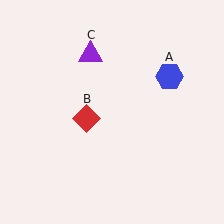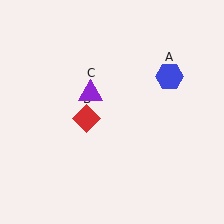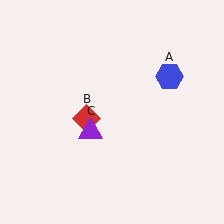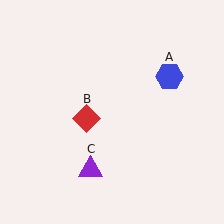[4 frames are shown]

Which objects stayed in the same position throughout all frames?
Blue hexagon (object A) and red diamond (object B) remained stationary.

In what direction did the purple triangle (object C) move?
The purple triangle (object C) moved down.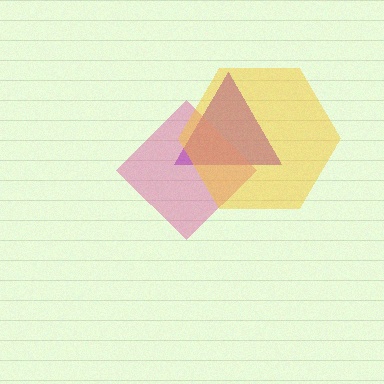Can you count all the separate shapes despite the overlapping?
Yes, there are 3 separate shapes.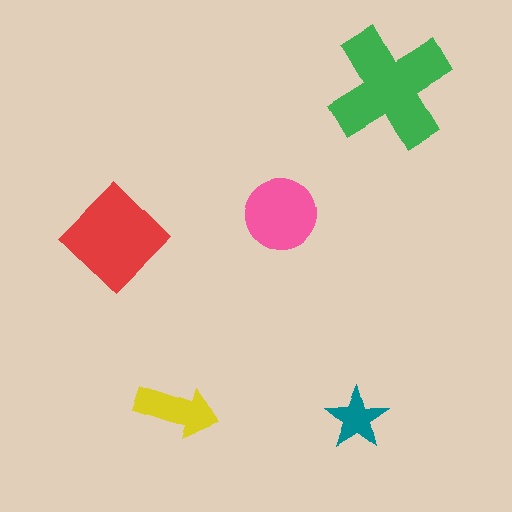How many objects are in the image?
There are 5 objects in the image.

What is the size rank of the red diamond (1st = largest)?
2nd.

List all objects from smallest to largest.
The teal star, the yellow arrow, the pink circle, the red diamond, the green cross.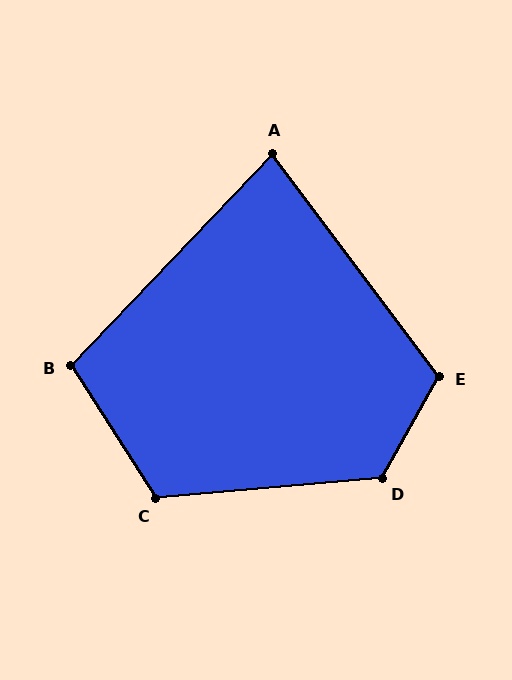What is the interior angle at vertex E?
Approximately 114 degrees (obtuse).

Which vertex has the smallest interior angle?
A, at approximately 81 degrees.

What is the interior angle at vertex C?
Approximately 118 degrees (obtuse).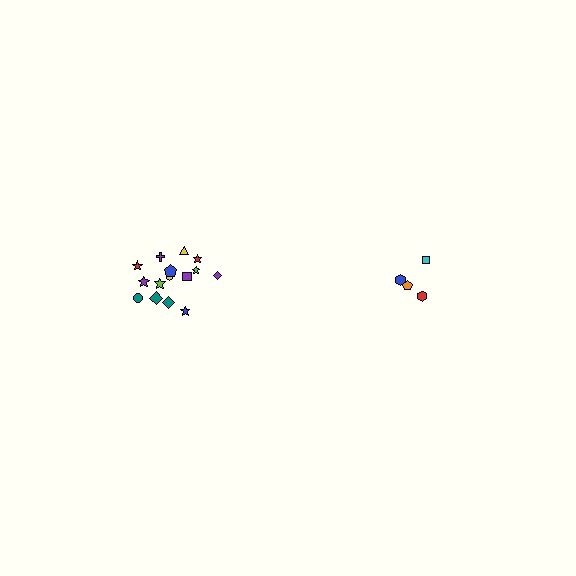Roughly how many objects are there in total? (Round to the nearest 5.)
Roughly 20 objects in total.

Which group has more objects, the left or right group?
The left group.